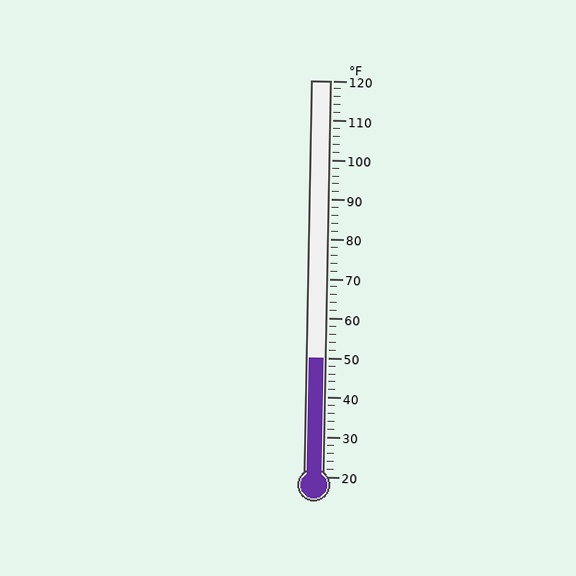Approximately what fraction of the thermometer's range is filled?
The thermometer is filled to approximately 30% of its range.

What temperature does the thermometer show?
The thermometer shows approximately 50°F.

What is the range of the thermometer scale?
The thermometer scale ranges from 20°F to 120°F.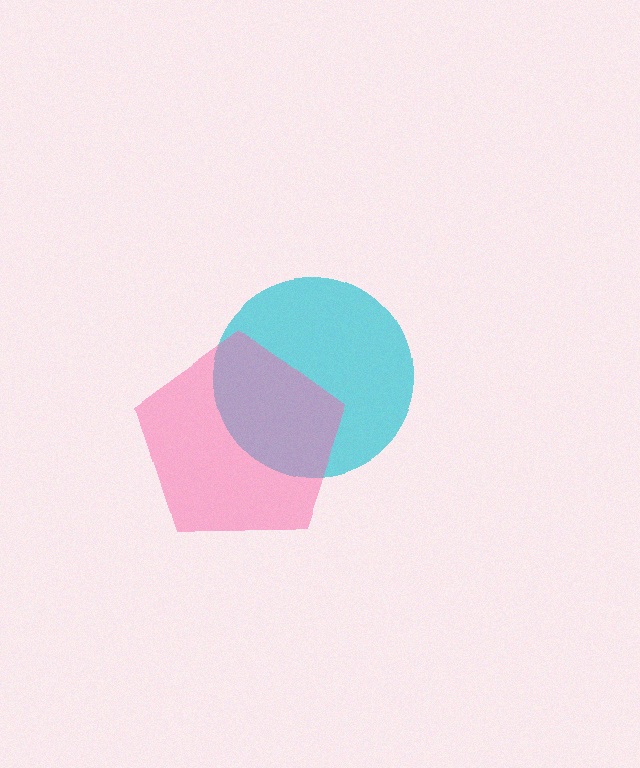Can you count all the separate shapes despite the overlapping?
Yes, there are 2 separate shapes.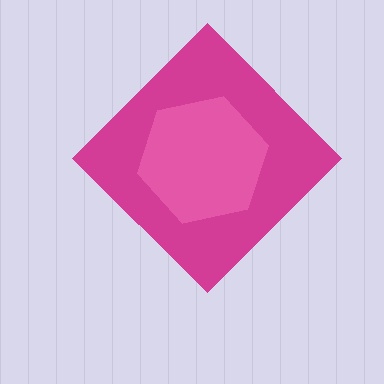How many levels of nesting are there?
2.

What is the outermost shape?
The magenta diamond.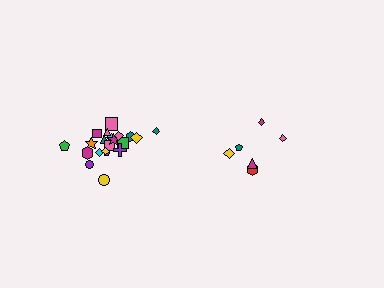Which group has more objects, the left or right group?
The left group.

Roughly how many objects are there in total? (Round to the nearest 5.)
Roughly 30 objects in total.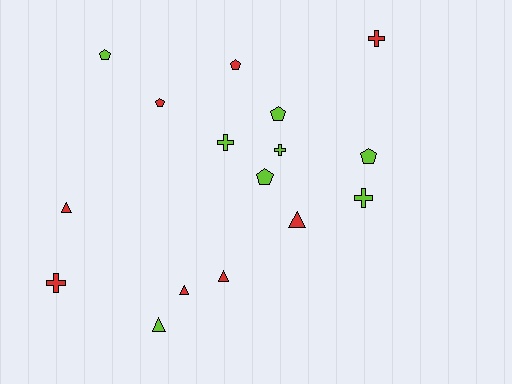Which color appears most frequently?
Lime, with 8 objects.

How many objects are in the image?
There are 16 objects.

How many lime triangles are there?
There is 1 lime triangle.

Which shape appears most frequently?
Pentagon, with 6 objects.